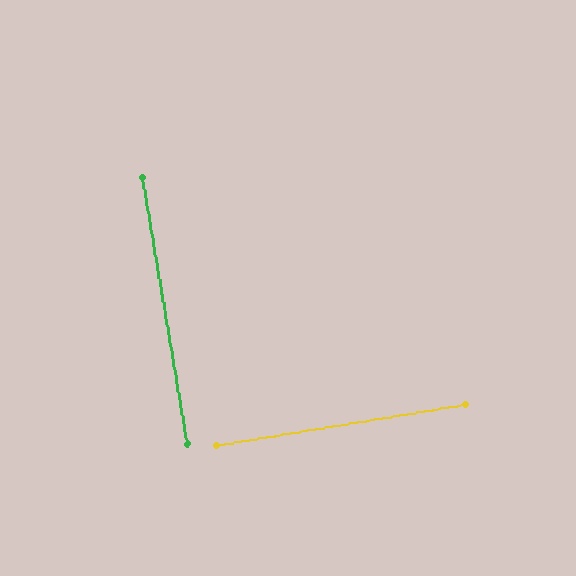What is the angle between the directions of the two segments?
Approximately 90 degrees.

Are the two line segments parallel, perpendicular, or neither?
Perpendicular — they meet at approximately 90°.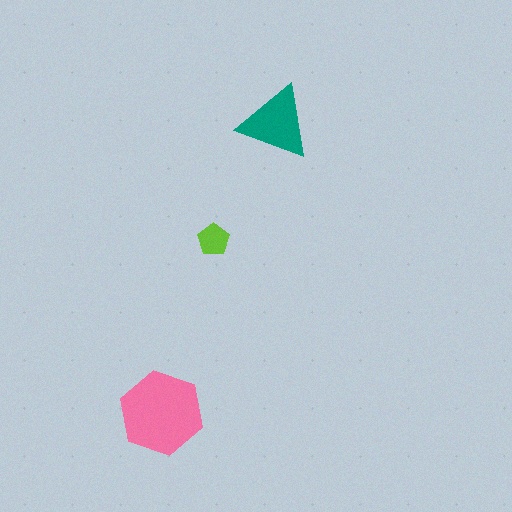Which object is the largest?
The pink hexagon.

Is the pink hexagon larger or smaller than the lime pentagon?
Larger.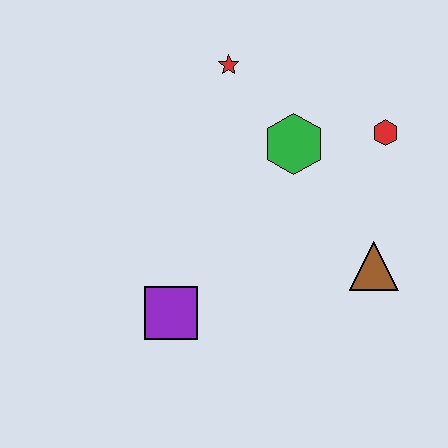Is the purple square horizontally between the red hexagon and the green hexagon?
No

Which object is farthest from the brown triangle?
The red star is farthest from the brown triangle.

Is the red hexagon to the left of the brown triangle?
No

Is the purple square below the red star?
Yes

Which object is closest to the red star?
The green hexagon is closest to the red star.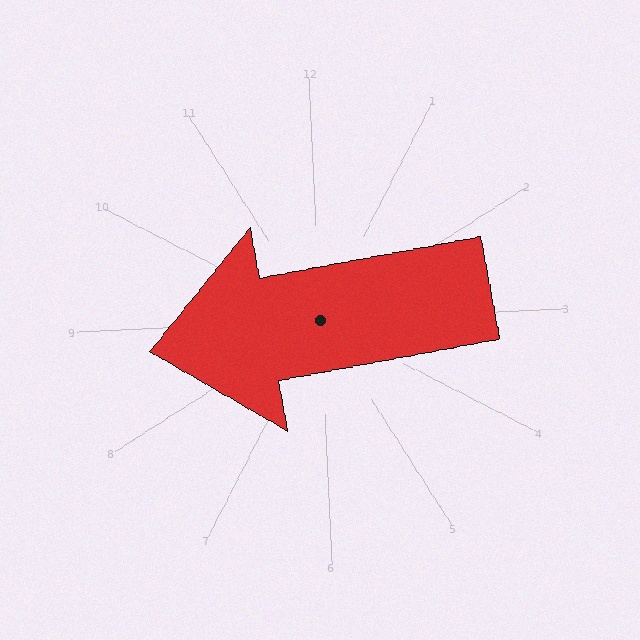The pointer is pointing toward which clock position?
Roughly 9 o'clock.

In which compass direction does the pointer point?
West.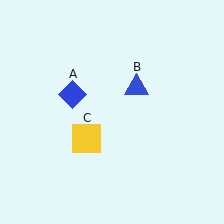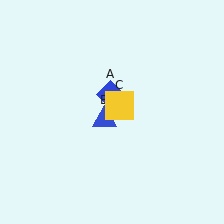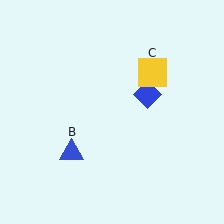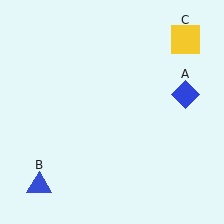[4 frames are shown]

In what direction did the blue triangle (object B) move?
The blue triangle (object B) moved down and to the left.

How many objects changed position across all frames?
3 objects changed position: blue diamond (object A), blue triangle (object B), yellow square (object C).